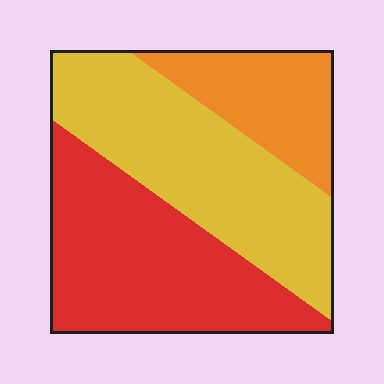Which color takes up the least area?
Orange, at roughly 20%.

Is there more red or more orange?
Red.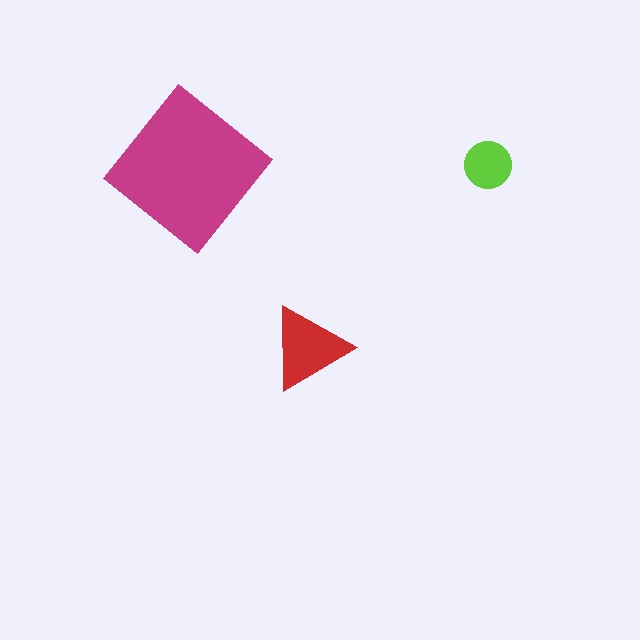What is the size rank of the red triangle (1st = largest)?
2nd.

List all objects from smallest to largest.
The lime circle, the red triangle, the magenta diamond.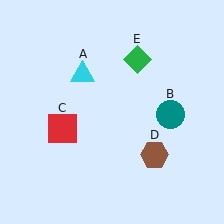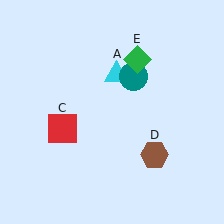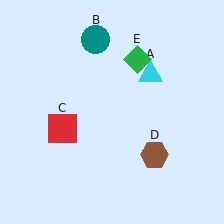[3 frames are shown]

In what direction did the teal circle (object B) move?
The teal circle (object B) moved up and to the left.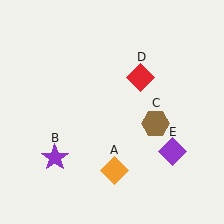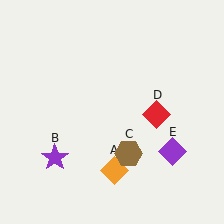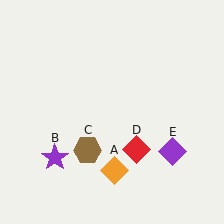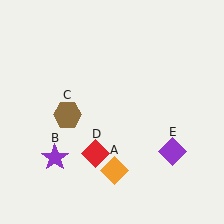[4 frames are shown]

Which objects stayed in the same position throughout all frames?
Orange diamond (object A) and purple star (object B) and purple diamond (object E) remained stationary.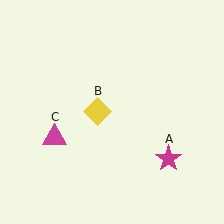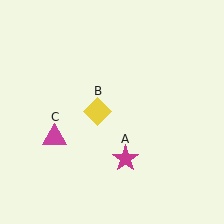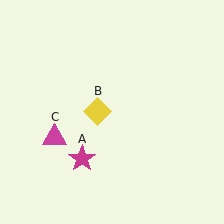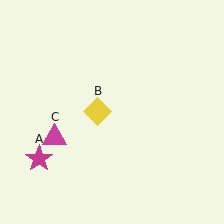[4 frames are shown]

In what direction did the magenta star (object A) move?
The magenta star (object A) moved left.